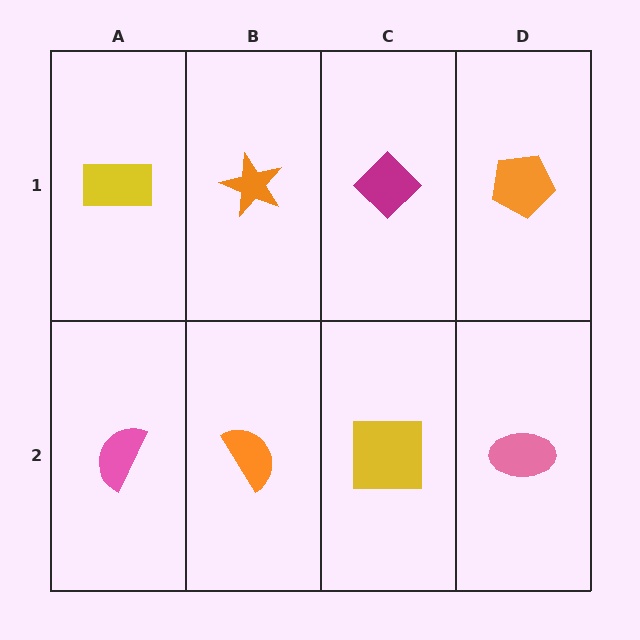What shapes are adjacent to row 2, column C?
A magenta diamond (row 1, column C), an orange semicircle (row 2, column B), a pink ellipse (row 2, column D).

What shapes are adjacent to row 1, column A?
A pink semicircle (row 2, column A), an orange star (row 1, column B).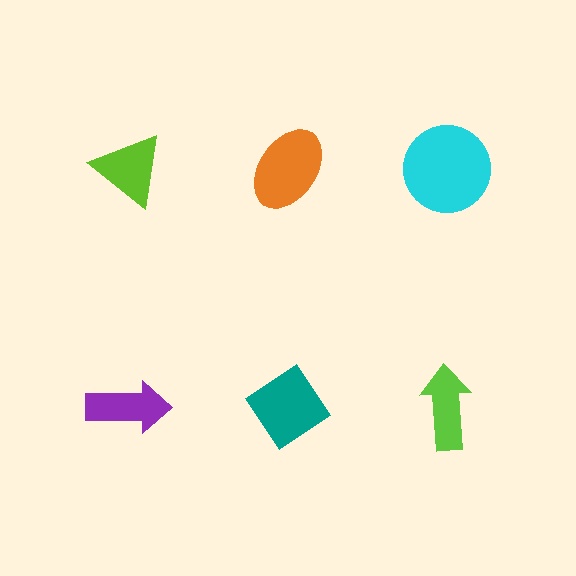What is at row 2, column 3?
A lime arrow.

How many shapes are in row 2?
3 shapes.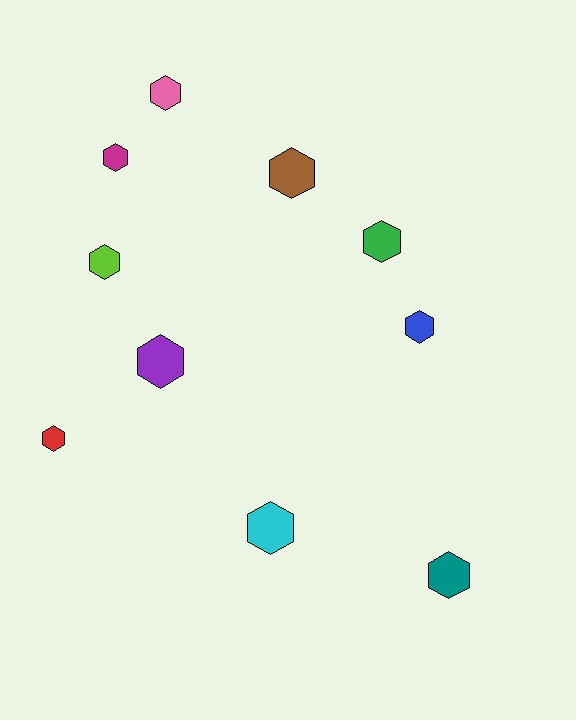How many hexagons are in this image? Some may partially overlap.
There are 10 hexagons.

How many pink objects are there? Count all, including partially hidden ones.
There is 1 pink object.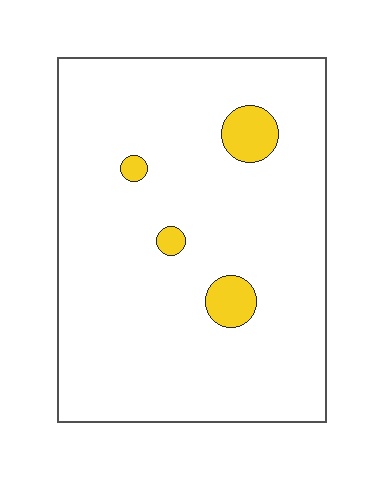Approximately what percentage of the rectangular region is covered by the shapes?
Approximately 5%.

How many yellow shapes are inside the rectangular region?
4.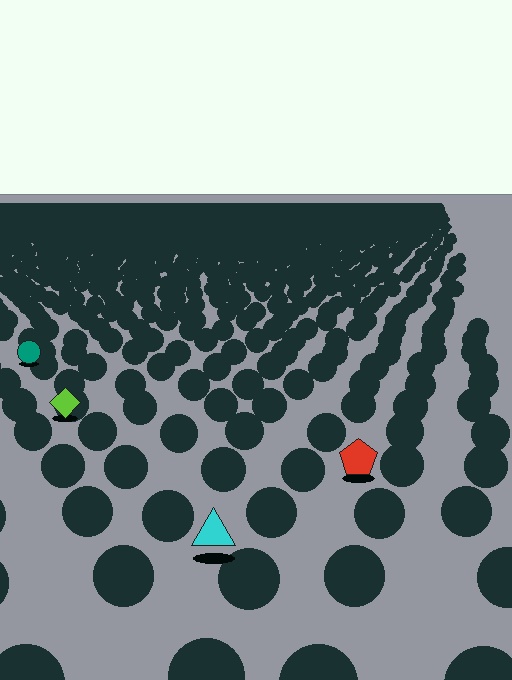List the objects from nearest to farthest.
From nearest to farthest: the cyan triangle, the red pentagon, the lime diamond, the teal circle.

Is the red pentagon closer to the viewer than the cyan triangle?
No. The cyan triangle is closer — you can tell from the texture gradient: the ground texture is coarser near it.